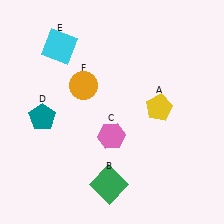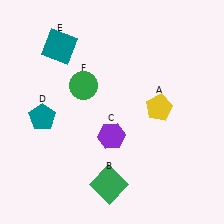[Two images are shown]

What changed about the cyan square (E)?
In Image 1, E is cyan. In Image 2, it changed to teal.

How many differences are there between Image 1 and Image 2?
There are 3 differences between the two images.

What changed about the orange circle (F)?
In Image 1, F is orange. In Image 2, it changed to green.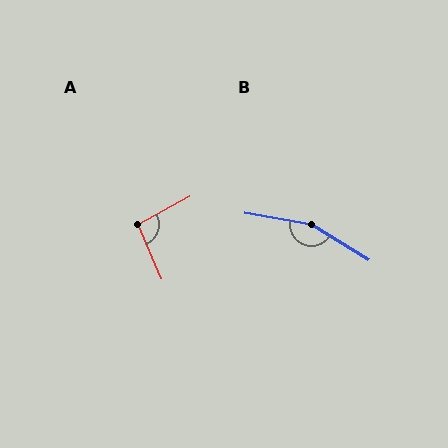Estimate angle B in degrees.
Approximately 158 degrees.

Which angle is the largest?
B, at approximately 158 degrees.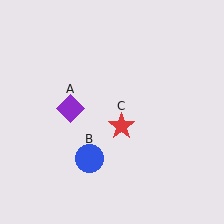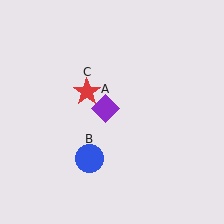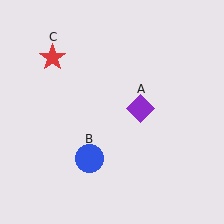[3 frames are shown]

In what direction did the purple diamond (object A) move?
The purple diamond (object A) moved right.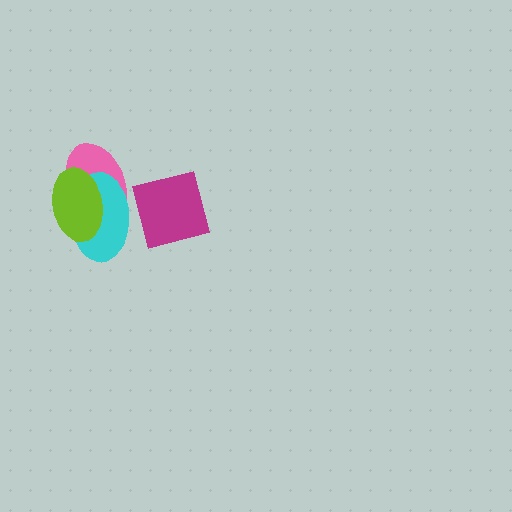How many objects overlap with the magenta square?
1 object overlaps with the magenta square.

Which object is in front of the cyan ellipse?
The lime ellipse is in front of the cyan ellipse.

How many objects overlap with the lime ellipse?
2 objects overlap with the lime ellipse.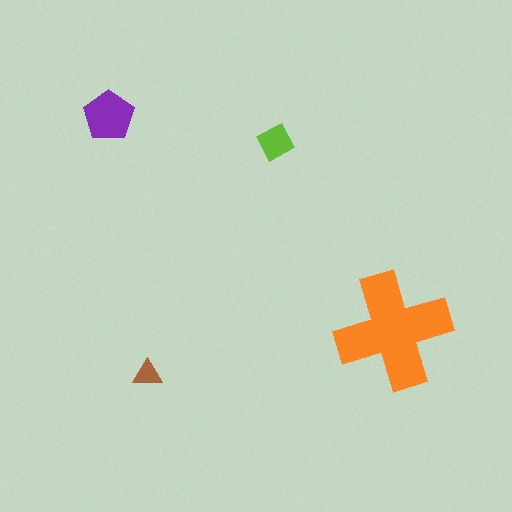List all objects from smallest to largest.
The brown triangle, the lime diamond, the purple pentagon, the orange cross.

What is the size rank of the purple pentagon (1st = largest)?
2nd.